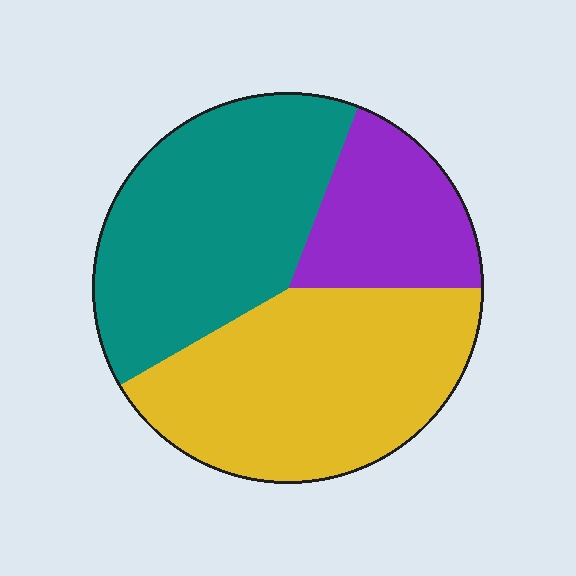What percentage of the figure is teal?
Teal covers roughly 40% of the figure.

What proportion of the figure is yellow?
Yellow takes up about two fifths (2/5) of the figure.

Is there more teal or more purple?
Teal.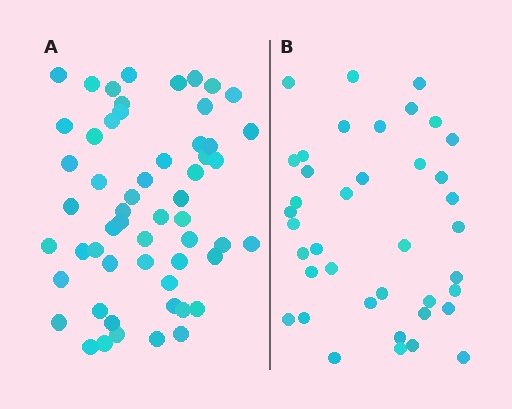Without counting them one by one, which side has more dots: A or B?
Region A (the left region) has more dots.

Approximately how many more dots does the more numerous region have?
Region A has approximately 15 more dots than region B.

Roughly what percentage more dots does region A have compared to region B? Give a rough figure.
About 45% more.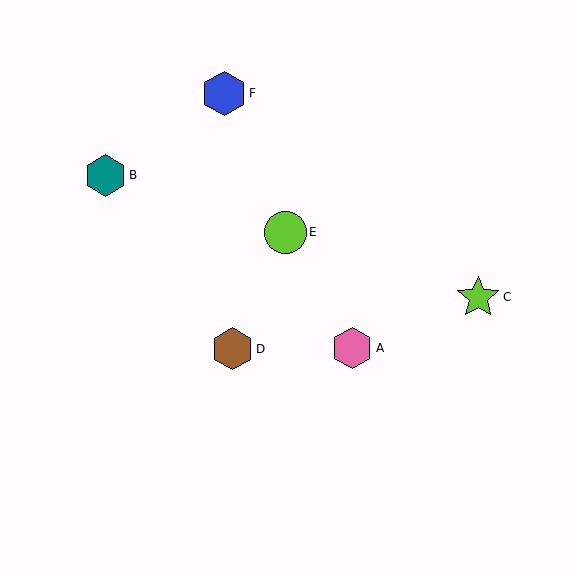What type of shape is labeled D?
Shape D is a brown hexagon.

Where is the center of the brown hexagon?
The center of the brown hexagon is at (233, 349).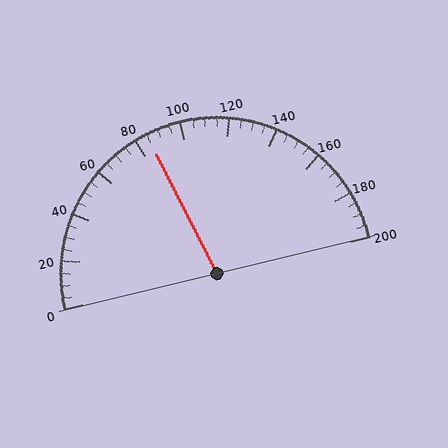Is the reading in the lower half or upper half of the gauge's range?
The reading is in the lower half of the range (0 to 200).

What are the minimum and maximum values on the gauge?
The gauge ranges from 0 to 200.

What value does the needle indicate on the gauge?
The needle indicates approximately 85.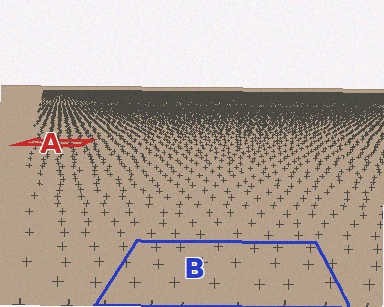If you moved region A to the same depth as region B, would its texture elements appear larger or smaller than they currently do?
They would appear larger. At a closer depth, the same texture elements are projected at a bigger on-screen size.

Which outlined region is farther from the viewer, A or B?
Region A is farther from the viewer — the texture elements inside it appear smaller and more densely packed.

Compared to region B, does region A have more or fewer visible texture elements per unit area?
Region A has more texture elements per unit area — they are packed more densely because it is farther away.